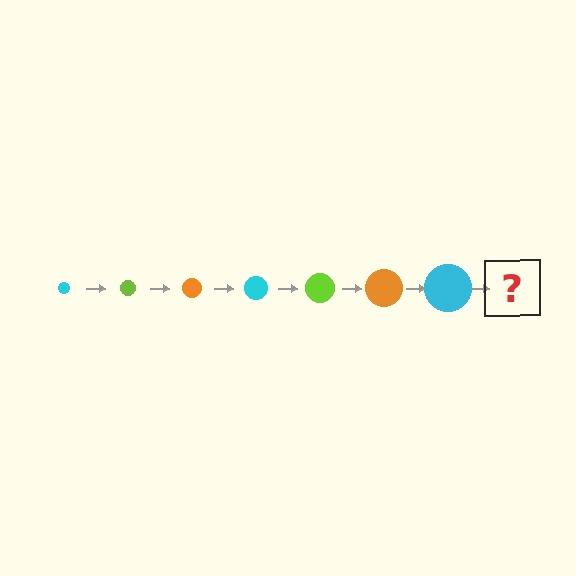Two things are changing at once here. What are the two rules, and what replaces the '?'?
The two rules are that the circle grows larger each step and the color cycles through cyan, lime, and orange. The '?' should be a lime circle, larger than the previous one.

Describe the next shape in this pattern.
It should be a lime circle, larger than the previous one.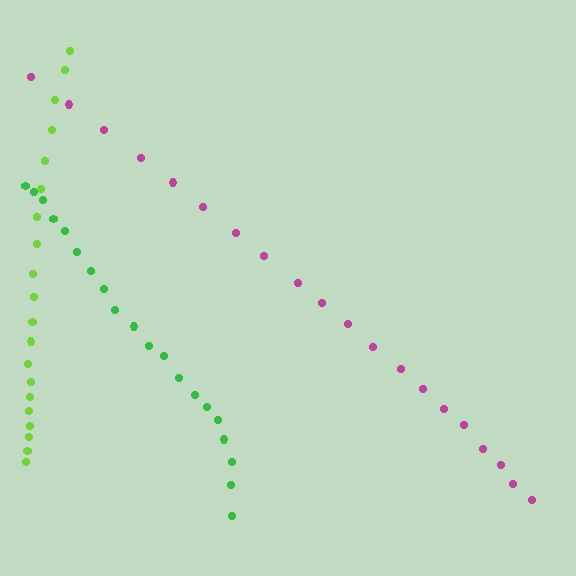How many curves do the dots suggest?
There are 3 distinct paths.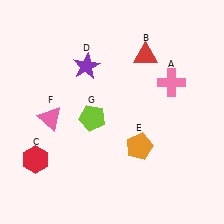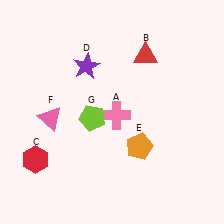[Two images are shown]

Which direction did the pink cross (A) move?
The pink cross (A) moved left.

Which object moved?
The pink cross (A) moved left.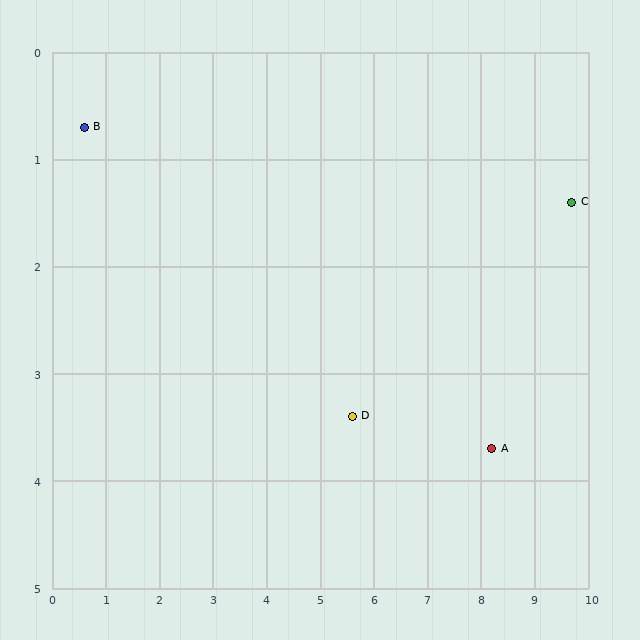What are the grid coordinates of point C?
Point C is at approximately (9.7, 1.4).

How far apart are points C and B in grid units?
Points C and B are about 9.1 grid units apart.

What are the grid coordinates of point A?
Point A is at approximately (8.2, 3.7).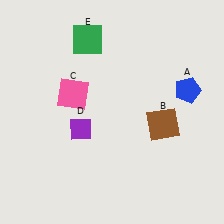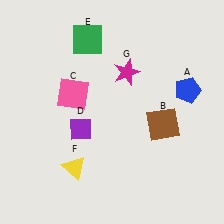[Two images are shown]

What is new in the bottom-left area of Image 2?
A yellow triangle (F) was added in the bottom-left area of Image 2.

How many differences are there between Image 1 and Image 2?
There are 2 differences between the two images.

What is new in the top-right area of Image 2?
A magenta star (G) was added in the top-right area of Image 2.